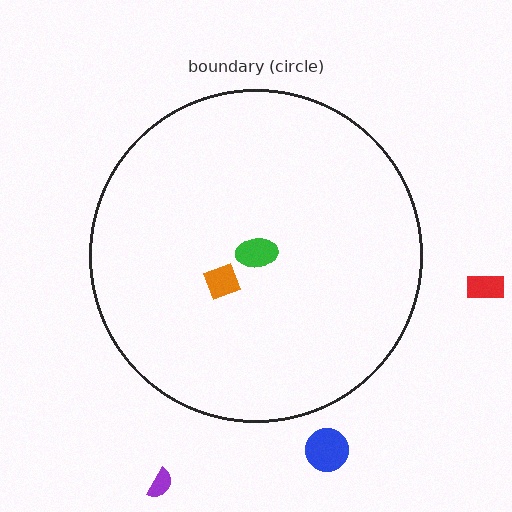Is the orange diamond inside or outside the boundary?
Inside.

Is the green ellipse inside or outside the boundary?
Inside.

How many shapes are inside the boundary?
2 inside, 3 outside.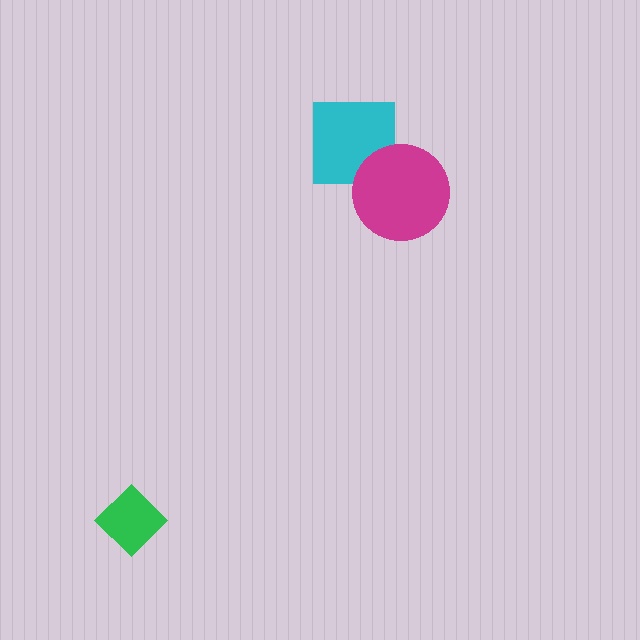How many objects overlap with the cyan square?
1 object overlaps with the cyan square.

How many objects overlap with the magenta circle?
1 object overlaps with the magenta circle.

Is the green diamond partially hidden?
No, no other shape covers it.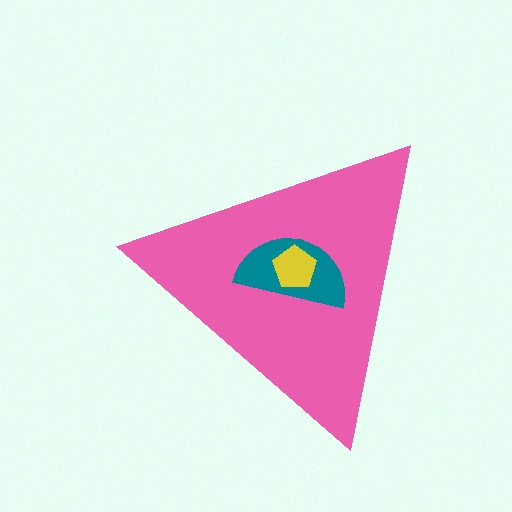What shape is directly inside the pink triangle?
The teal semicircle.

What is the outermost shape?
The pink triangle.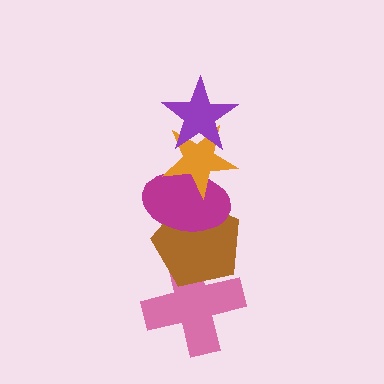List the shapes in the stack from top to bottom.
From top to bottom: the purple star, the orange star, the magenta ellipse, the brown pentagon, the pink cross.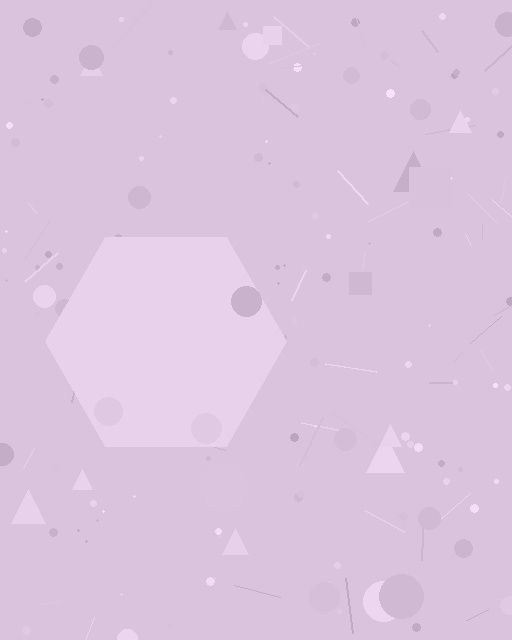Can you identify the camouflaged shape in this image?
The camouflaged shape is a hexagon.